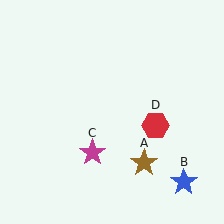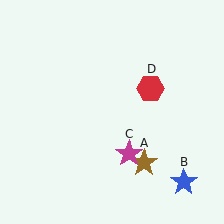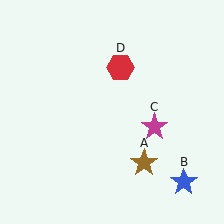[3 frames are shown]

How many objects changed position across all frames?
2 objects changed position: magenta star (object C), red hexagon (object D).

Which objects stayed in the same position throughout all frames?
Brown star (object A) and blue star (object B) remained stationary.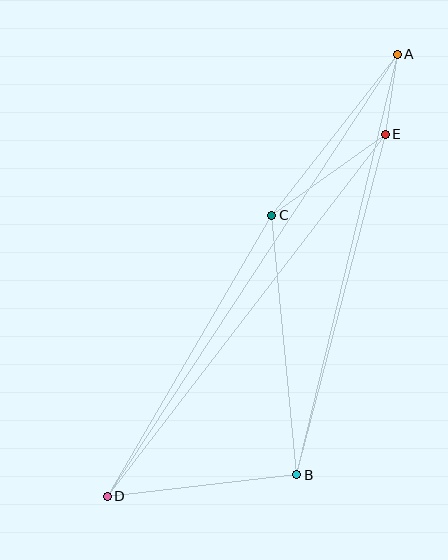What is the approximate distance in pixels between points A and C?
The distance between A and C is approximately 205 pixels.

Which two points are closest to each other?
Points A and E are closest to each other.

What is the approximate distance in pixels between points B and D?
The distance between B and D is approximately 191 pixels.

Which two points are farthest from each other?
Points A and D are farthest from each other.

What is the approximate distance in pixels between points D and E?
The distance between D and E is approximately 457 pixels.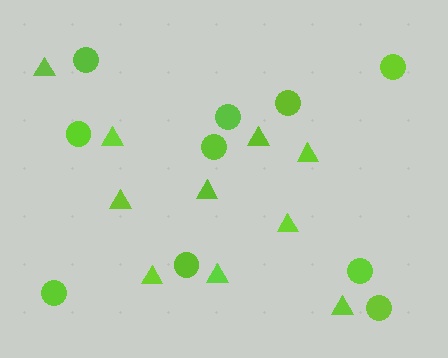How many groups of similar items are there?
There are 2 groups: one group of circles (10) and one group of triangles (10).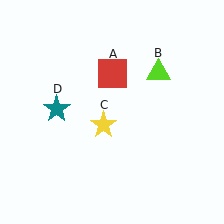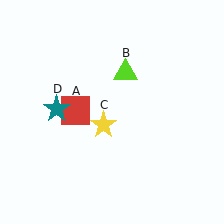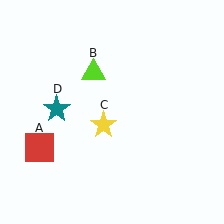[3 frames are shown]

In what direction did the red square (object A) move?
The red square (object A) moved down and to the left.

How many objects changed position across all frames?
2 objects changed position: red square (object A), lime triangle (object B).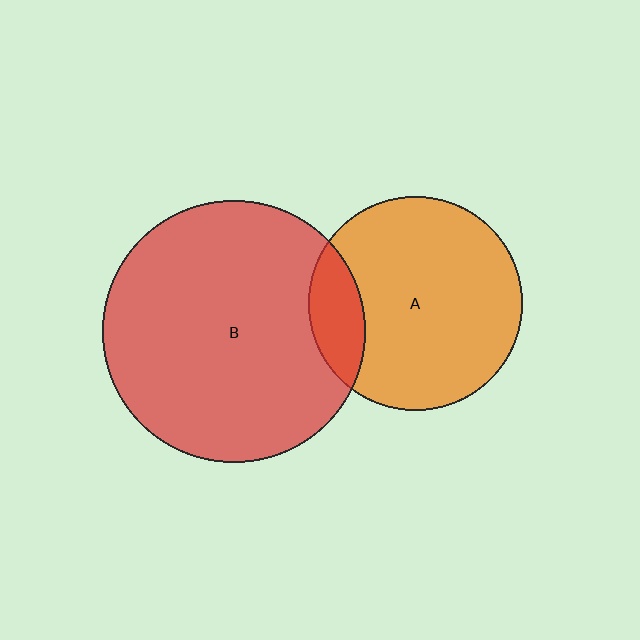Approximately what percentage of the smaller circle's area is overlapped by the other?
Approximately 15%.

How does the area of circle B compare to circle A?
Approximately 1.5 times.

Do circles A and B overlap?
Yes.